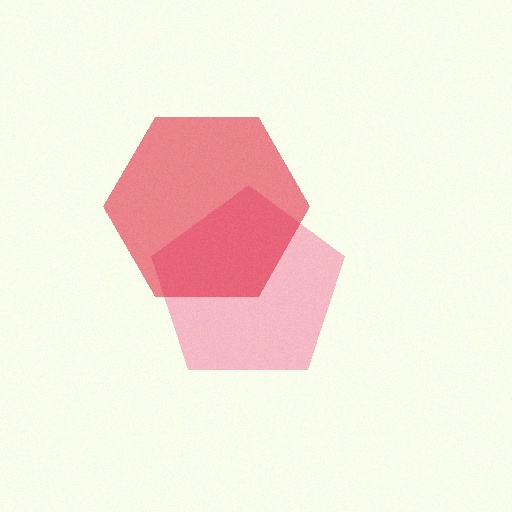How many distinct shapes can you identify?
There are 2 distinct shapes: a pink pentagon, a red hexagon.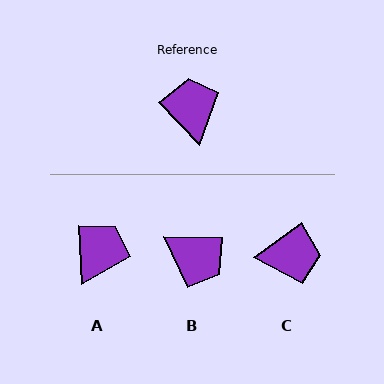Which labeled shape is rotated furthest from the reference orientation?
B, about 134 degrees away.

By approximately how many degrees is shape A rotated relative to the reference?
Approximately 40 degrees clockwise.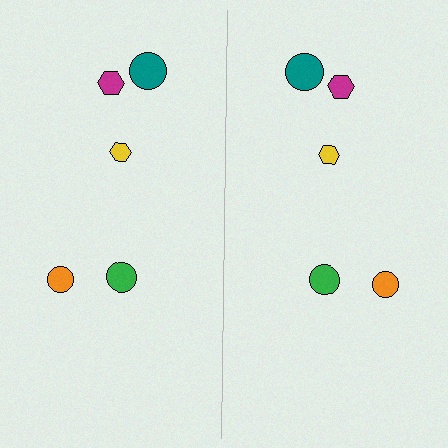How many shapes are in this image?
There are 10 shapes in this image.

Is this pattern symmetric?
Yes, this pattern has bilateral (reflection) symmetry.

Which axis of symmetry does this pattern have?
The pattern has a vertical axis of symmetry running through the center of the image.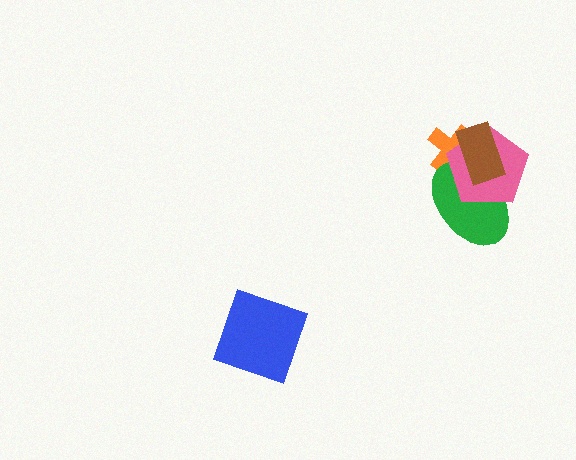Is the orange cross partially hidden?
Yes, it is partially covered by another shape.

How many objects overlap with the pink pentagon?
3 objects overlap with the pink pentagon.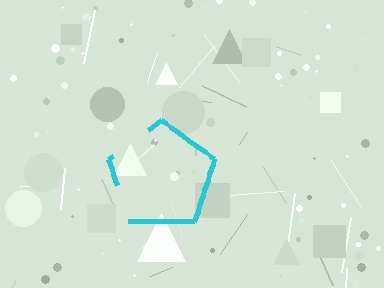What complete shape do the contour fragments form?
The contour fragments form a pentagon.